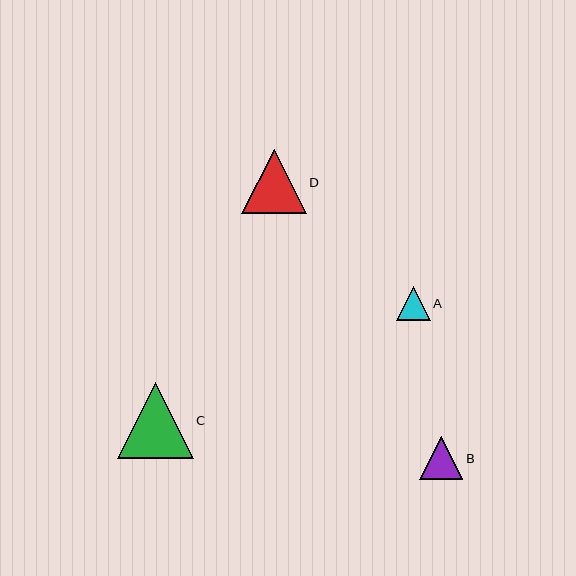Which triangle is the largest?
Triangle C is the largest with a size of approximately 75 pixels.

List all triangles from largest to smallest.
From largest to smallest: C, D, B, A.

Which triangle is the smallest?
Triangle A is the smallest with a size of approximately 34 pixels.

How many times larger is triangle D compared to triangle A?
Triangle D is approximately 1.9 times the size of triangle A.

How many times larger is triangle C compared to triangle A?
Triangle C is approximately 2.2 times the size of triangle A.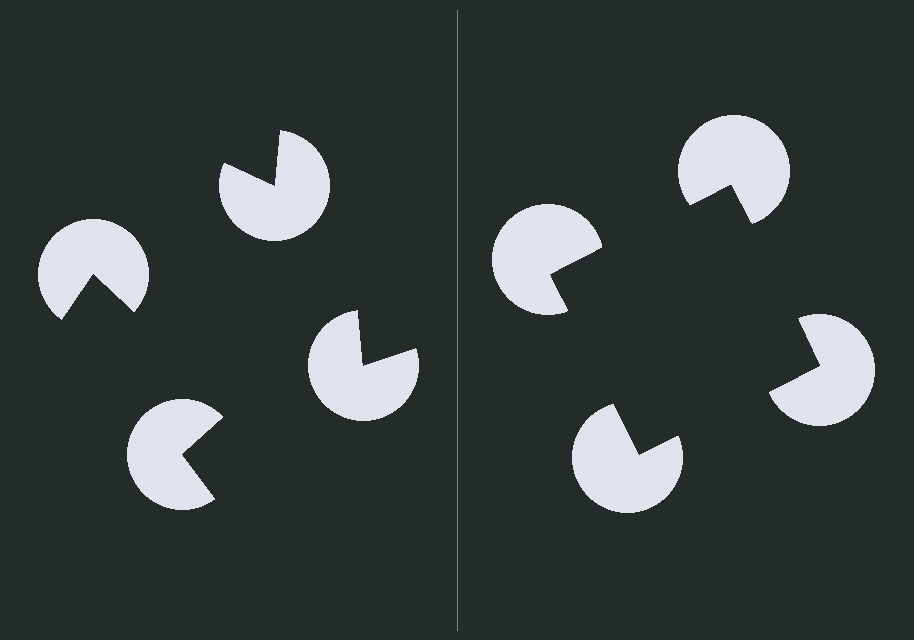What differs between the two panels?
The pac-man discs are positioned identically on both sides; only the wedge orientations differ. On the right they align to a square; on the left they are misaligned.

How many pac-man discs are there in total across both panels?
8 — 4 on each side.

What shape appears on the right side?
An illusory square.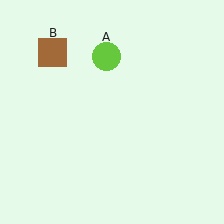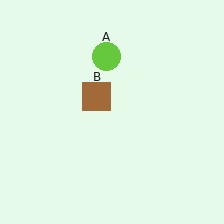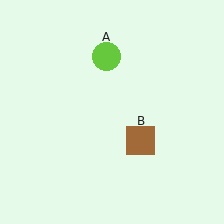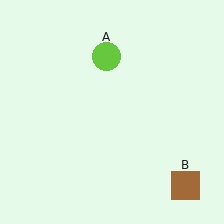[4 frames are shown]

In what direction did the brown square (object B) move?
The brown square (object B) moved down and to the right.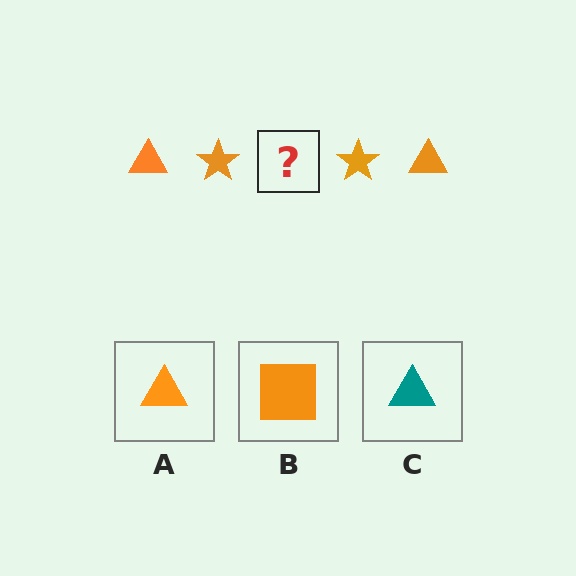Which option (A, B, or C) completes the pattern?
A.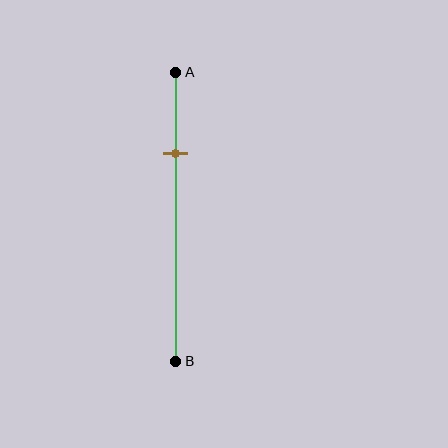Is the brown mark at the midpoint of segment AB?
No, the mark is at about 30% from A, not at the 50% midpoint.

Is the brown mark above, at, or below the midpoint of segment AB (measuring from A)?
The brown mark is above the midpoint of segment AB.